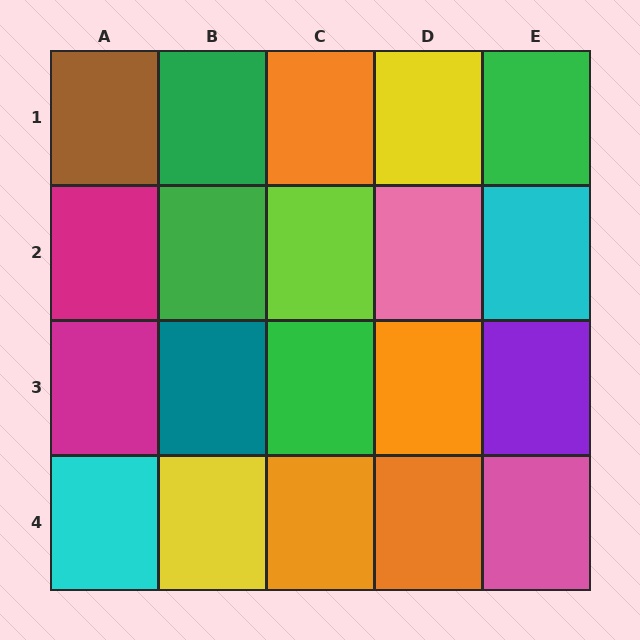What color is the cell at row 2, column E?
Cyan.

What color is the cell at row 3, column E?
Purple.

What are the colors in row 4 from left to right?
Cyan, yellow, orange, orange, pink.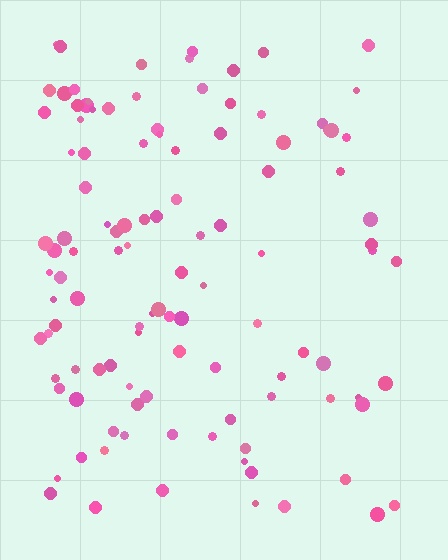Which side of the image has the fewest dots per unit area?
The right.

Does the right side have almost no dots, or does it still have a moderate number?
Still a moderate number, just noticeably fewer than the left.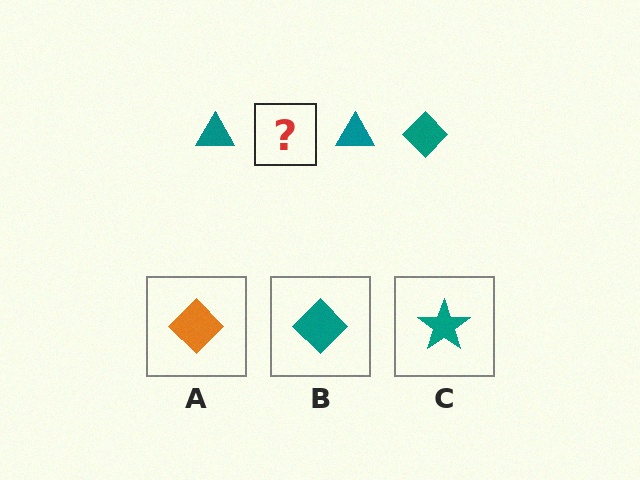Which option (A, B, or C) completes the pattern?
B.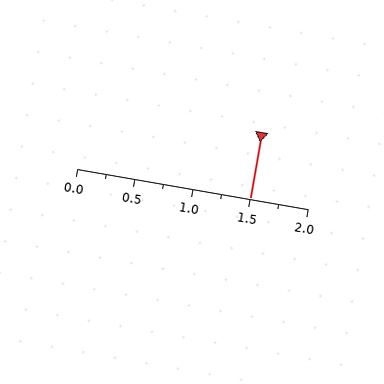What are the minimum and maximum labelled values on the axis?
The axis runs from 0.0 to 2.0.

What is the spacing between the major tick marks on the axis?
The major ticks are spaced 0.5 apart.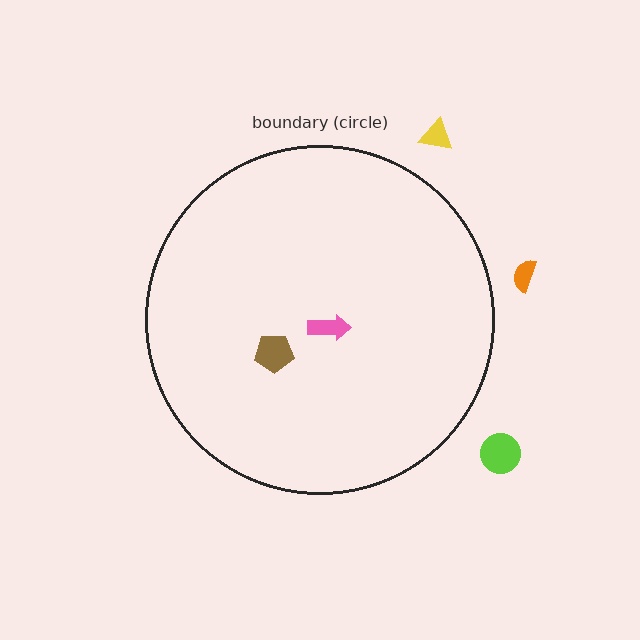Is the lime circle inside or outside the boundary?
Outside.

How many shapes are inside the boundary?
2 inside, 3 outside.